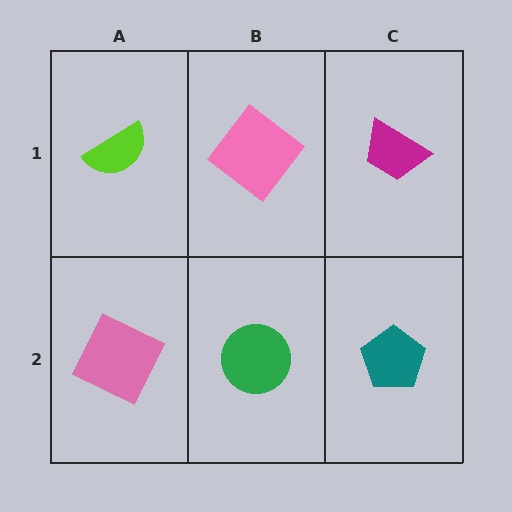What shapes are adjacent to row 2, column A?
A lime semicircle (row 1, column A), a green circle (row 2, column B).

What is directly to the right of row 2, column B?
A teal pentagon.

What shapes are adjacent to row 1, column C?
A teal pentagon (row 2, column C), a pink diamond (row 1, column B).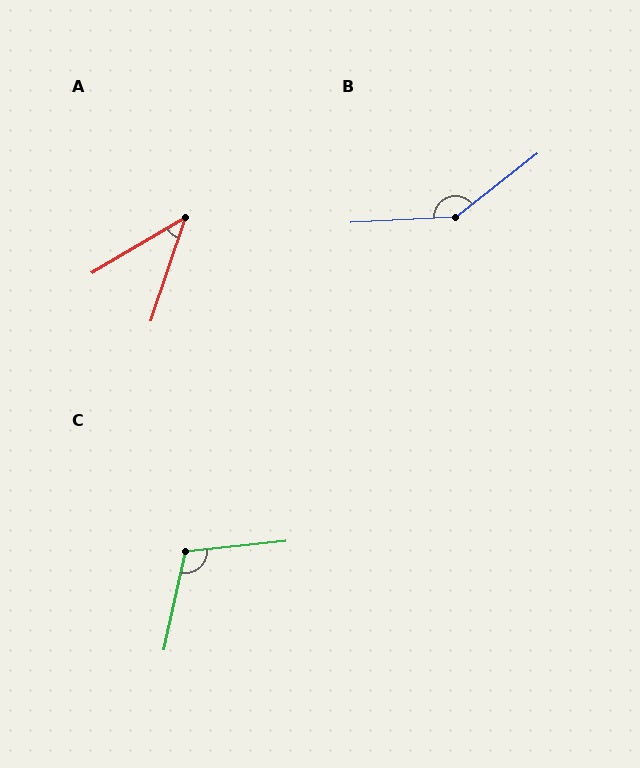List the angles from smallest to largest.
A (41°), C (108°), B (145°).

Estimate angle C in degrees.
Approximately 108 degrees.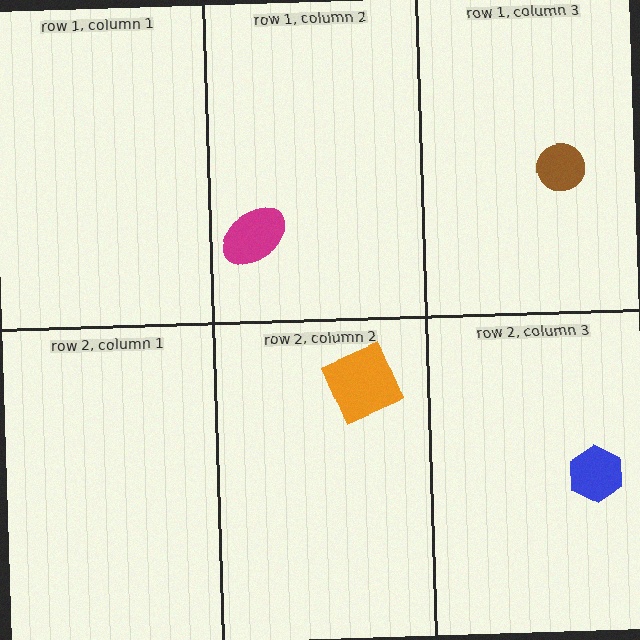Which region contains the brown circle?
The row 1, column 3 region.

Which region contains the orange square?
The row 2, column 2 region.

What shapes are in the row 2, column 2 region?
The orange square.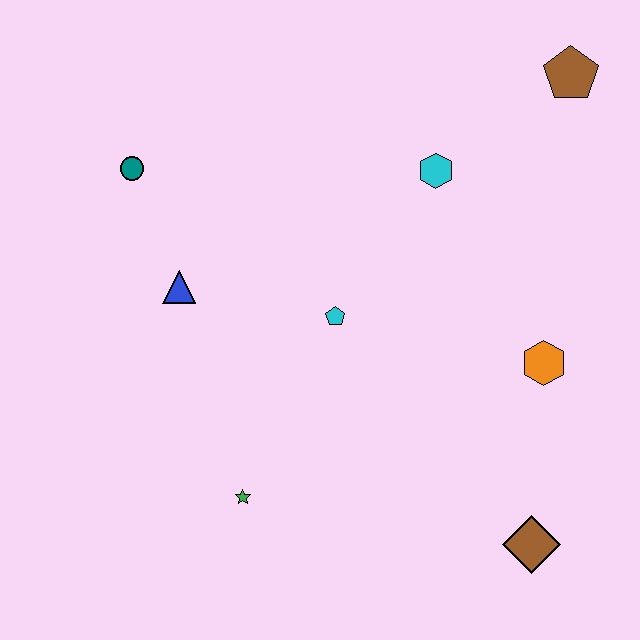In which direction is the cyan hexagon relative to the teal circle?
The cyan hexagon is to the right of the teal circle.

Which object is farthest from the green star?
The brown pentagon is farthest from the green star.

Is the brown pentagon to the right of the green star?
Yes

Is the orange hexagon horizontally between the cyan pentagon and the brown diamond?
No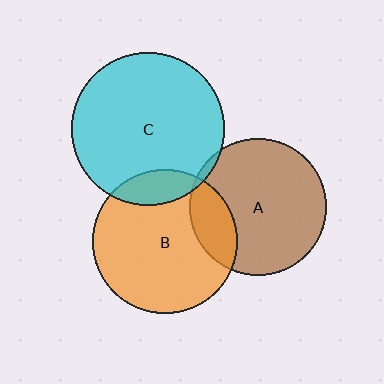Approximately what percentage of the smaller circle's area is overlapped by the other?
Approximately 5%.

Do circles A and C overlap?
Yes.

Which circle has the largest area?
Circle C (cyan).